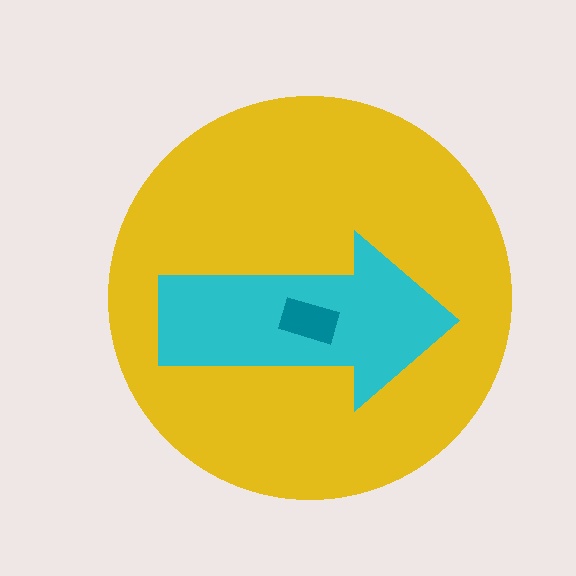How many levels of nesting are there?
3.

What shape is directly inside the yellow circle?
The cyan arrow.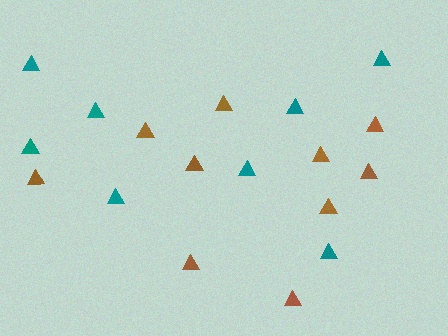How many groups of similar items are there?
There are 2 groups: one group of teal triangles (8) and one group of brown triangles (10).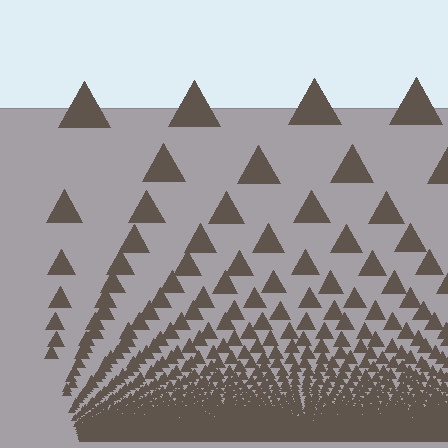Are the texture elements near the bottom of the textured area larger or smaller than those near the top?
Smaller. The gradient is inverted — elements near the bottom are smaller and denser.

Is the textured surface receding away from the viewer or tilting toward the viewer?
The surface appears to tilt toward the viewer. Texture elements get larger and sparser toward the top.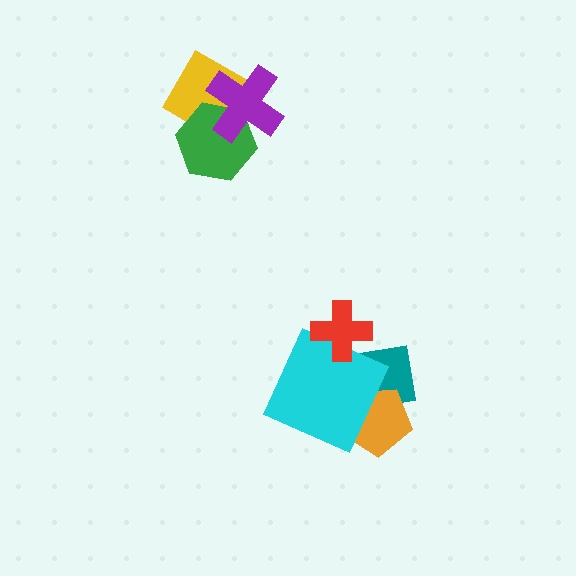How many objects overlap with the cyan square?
3 objects overlap with the cyan square.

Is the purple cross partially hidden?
No, no other shape covers it.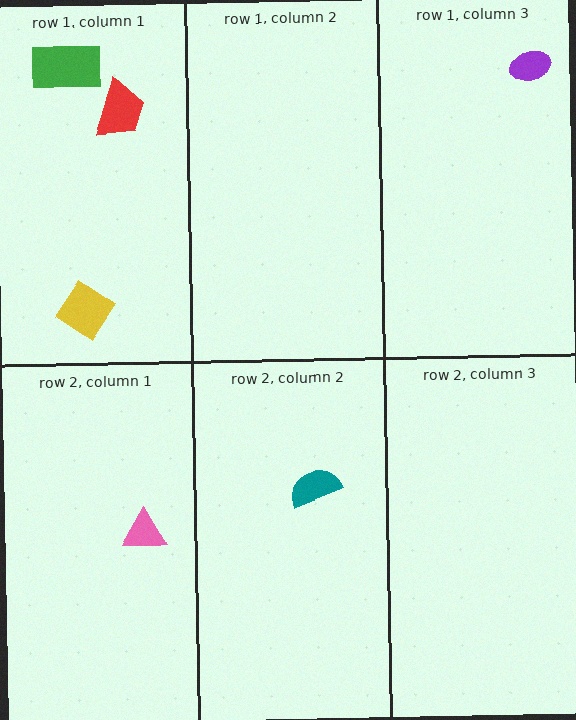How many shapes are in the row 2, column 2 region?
1.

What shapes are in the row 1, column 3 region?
The purple ellipse.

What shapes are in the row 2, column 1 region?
The pink triangle.